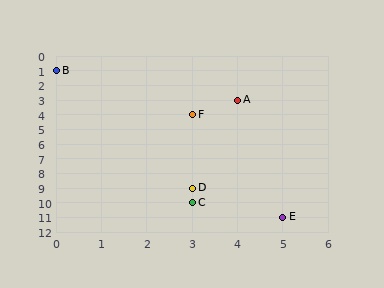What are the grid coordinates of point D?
Point D is at grid coordinates (3, 9).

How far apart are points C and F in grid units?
Points C and F are 6 rows apart.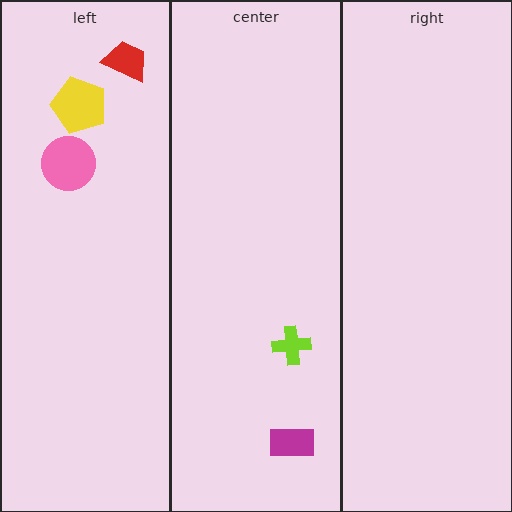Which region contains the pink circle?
The left region.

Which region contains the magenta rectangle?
The center region.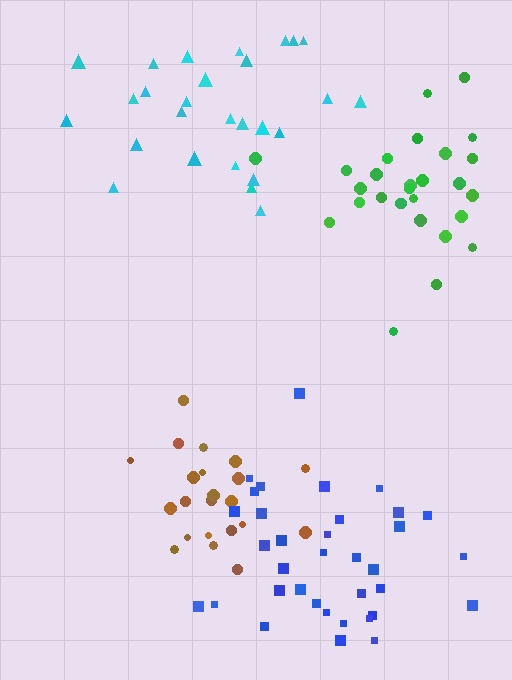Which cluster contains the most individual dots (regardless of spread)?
Blue (35).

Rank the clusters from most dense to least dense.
green, blue, brown, cyan.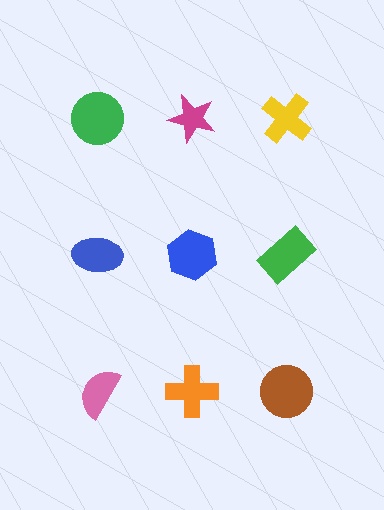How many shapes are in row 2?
3 shapes.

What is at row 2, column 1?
A blue ellipse.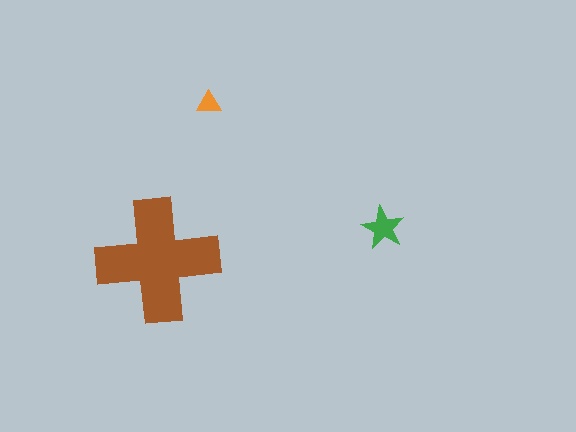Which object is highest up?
The orange triangle is topmost.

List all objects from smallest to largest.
The orange triangle, the green star, the brown cross.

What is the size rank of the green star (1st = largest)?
2nd.